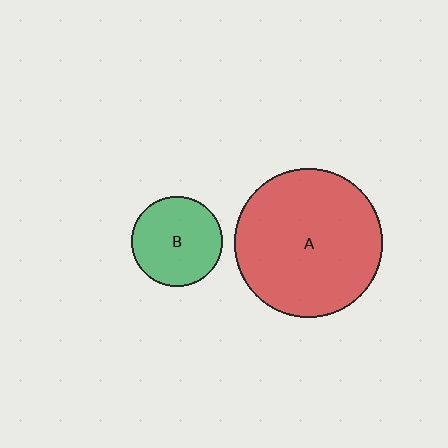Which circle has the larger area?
Circle A (red).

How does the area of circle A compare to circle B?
Approximately 2.7 times.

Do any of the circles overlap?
No, none of the circles overlap.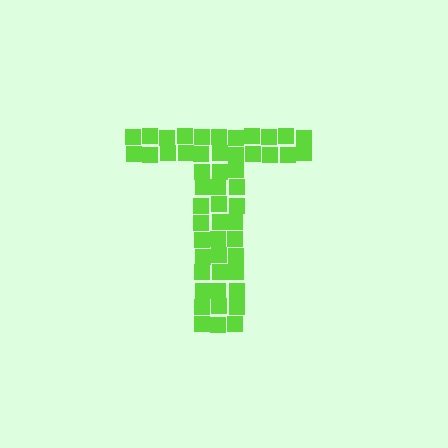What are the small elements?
The small elements are squares.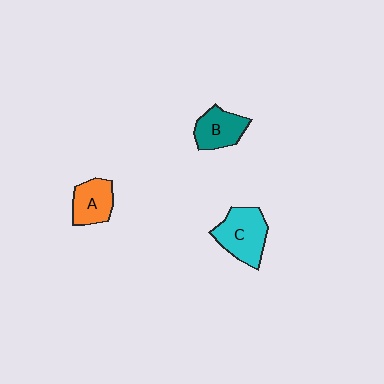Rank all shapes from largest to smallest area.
From largest to smallest: C (cyan), B (teal), A (orange).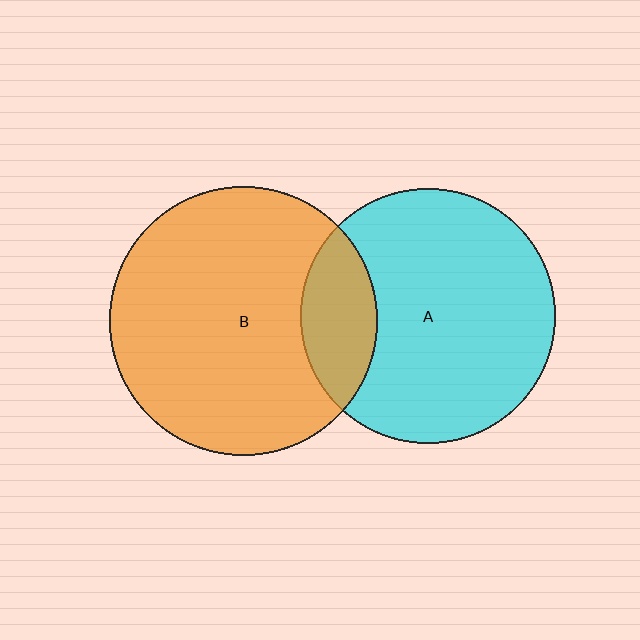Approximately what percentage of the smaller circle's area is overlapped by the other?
Approximately 20%.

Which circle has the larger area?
Circle B (orange).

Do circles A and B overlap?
Yes.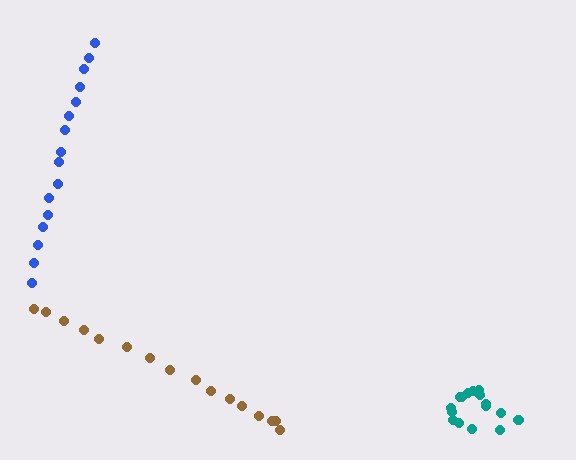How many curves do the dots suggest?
There are 3 distinct paths.